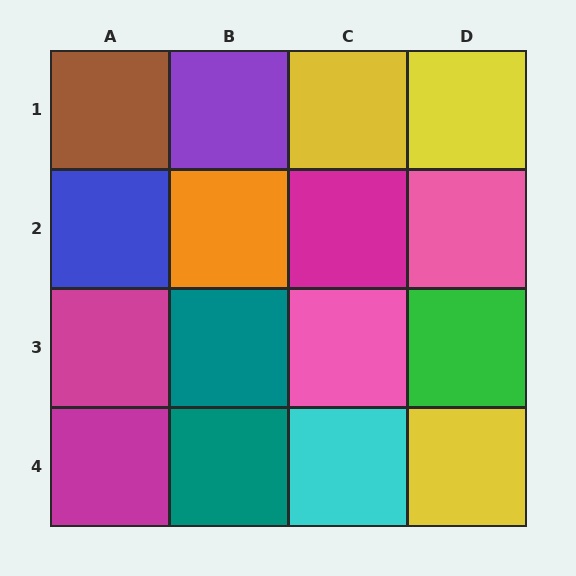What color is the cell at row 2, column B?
Orange.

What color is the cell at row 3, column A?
Magenta.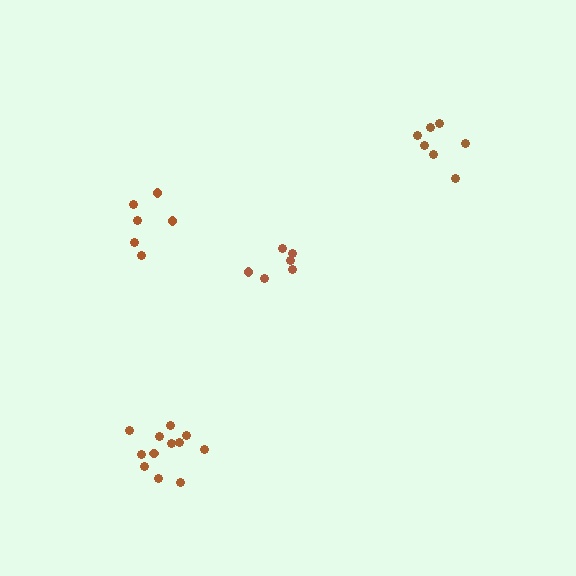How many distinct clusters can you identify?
There are 4 distinct clusters.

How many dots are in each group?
Group 1: 6 dots, Group 2: 12 dots, Group 3: 6 dots, Group 4: 7 dots (31 total).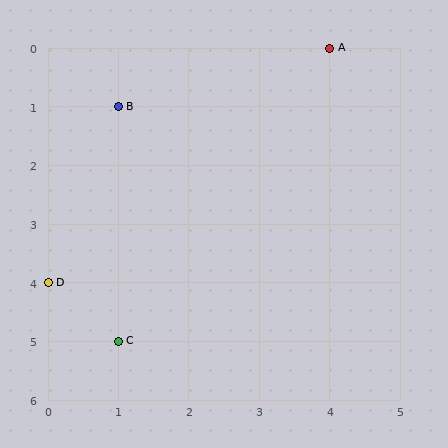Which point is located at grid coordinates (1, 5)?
Point C is at (1, 5).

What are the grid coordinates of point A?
Point A is at grid coordinates (4, 0).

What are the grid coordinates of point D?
Point D is at grid coordinates (0, 4).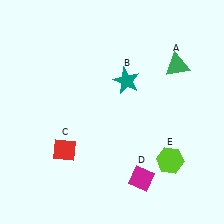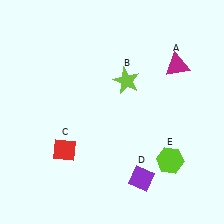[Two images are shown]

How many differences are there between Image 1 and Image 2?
There are 3 differences between the two images.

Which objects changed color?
A changed from green to magenta. B changed from teal to lime. D changed from magenta to purple.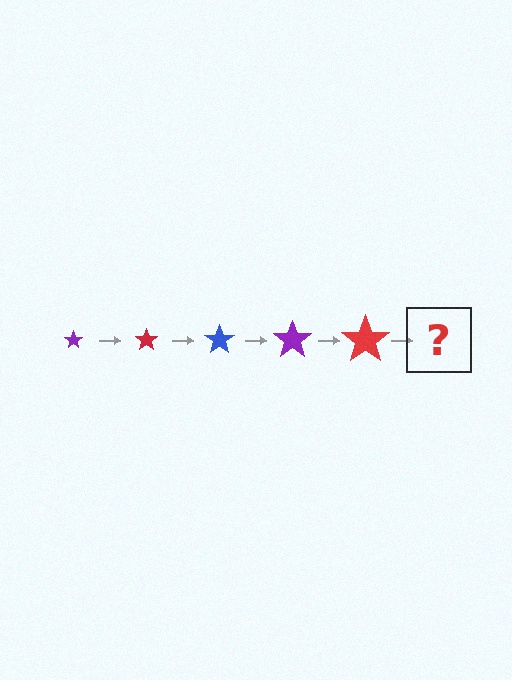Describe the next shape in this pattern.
It should be a blue star, larger than the previous one.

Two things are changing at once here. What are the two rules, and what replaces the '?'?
The two rules are that the star grows larger each step and the color cycles through purple, red, and blue. The '?' should be a blue star, larger than the previous one.